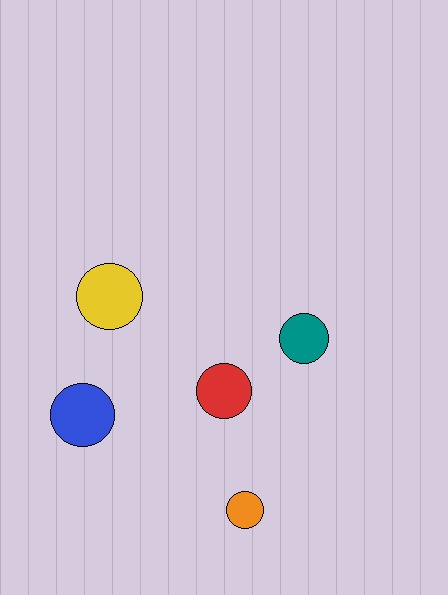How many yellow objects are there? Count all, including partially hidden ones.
There is 1 yellow object.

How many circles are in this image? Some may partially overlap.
There are 5 circles.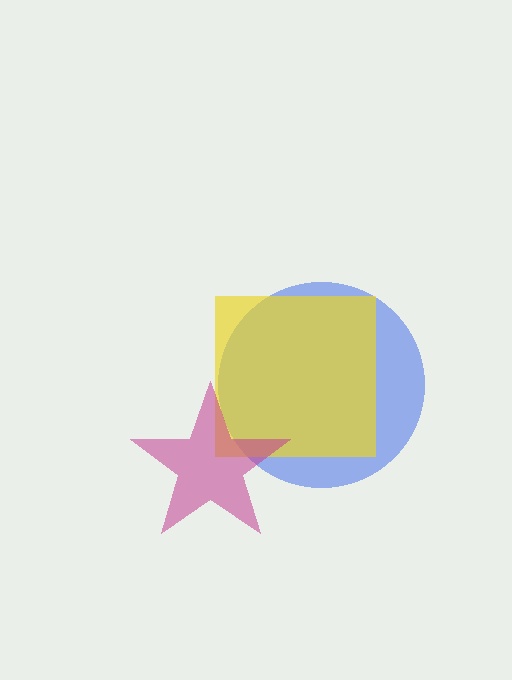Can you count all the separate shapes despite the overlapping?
Yes, there are 3 separate shapes.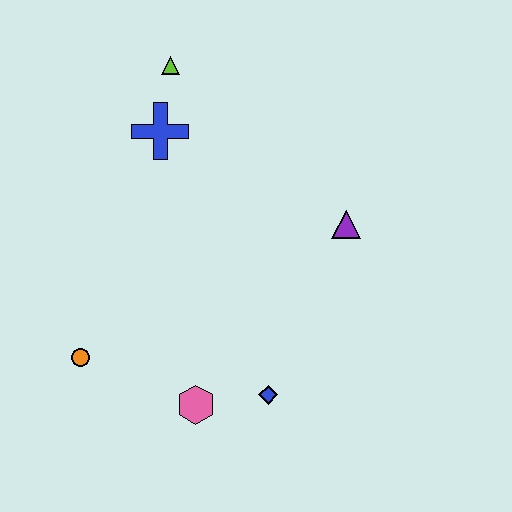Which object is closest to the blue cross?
The lime triangle is closest to the blue cross.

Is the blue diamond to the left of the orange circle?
No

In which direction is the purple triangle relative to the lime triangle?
The purple triangle is to the right of the lime triangle.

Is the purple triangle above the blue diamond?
Yes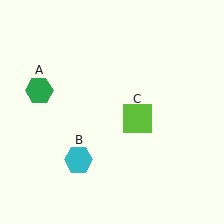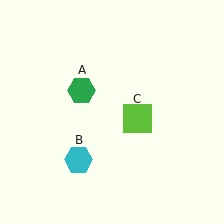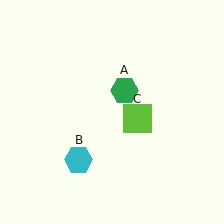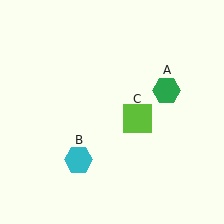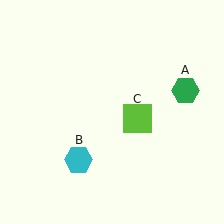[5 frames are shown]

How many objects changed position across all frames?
1 object changed position: green hexagon (object A).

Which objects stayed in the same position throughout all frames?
Cyan hexagon (object B) and lime square (object C) remained stationary.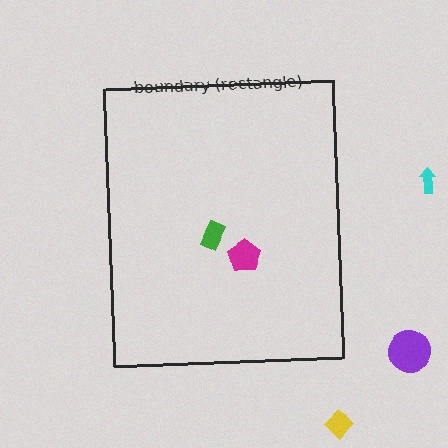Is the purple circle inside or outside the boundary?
Outside.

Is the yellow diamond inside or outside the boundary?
Outside.